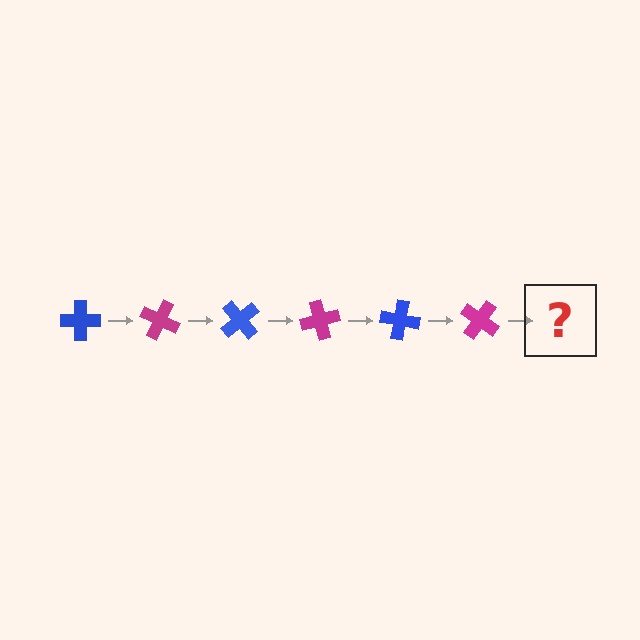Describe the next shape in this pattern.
It should be a blue cross, rotated 150 degrees from the start.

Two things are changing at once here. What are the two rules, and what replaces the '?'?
The two rules are that it rotates 25 degrees each step and the color cycles through blue and magenta. The '?' should be a blue cross, rotated 150 degrees from the start.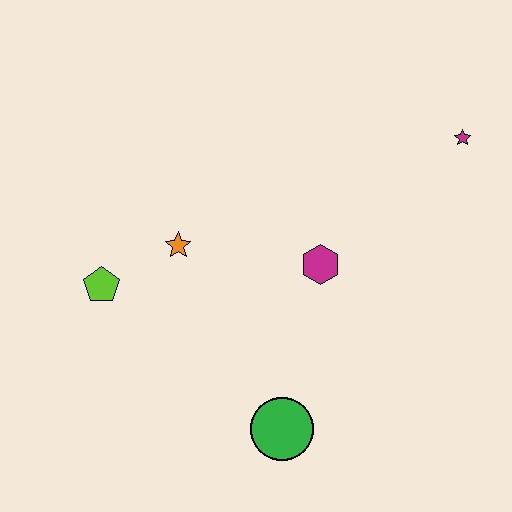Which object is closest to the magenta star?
The magenta hexagon is closest to the magenta star.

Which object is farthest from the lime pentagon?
The magenta star is farthest from the lime pentagon.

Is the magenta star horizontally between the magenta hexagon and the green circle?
No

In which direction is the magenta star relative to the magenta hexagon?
The magenta star is to the right of the magenta hexagon.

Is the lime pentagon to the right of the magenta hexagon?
No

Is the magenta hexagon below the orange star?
Yes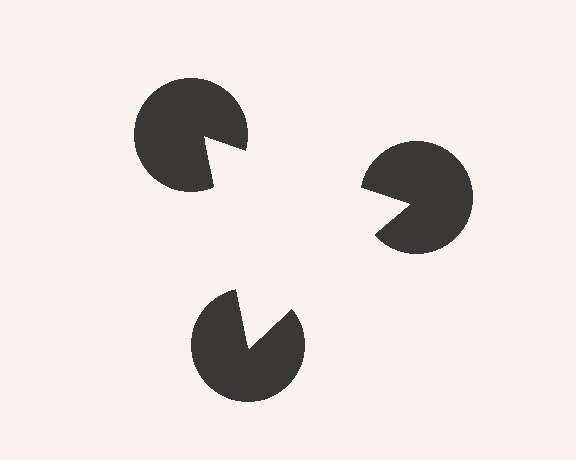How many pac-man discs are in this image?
There are 3 — one at each vertex of the illusory triangle.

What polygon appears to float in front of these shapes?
An illusory triangle — its edges are inferred from the aligned wedge cuts in the pac-man discs, not physically drawn.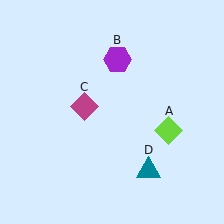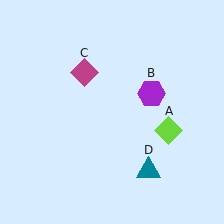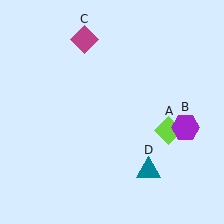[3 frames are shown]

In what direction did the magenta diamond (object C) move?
The magenta diamond (object C) moved up.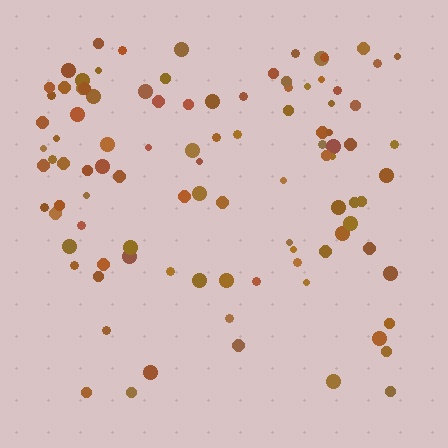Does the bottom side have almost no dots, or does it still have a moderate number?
Still a moderate number, just noticeably fewer than the top.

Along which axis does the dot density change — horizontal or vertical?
Vertical.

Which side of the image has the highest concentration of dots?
The top.